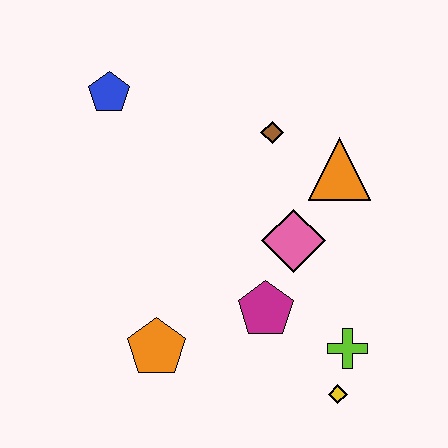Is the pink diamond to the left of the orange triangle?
Yes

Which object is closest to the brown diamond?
The orange triangle is closest to the brown diamond.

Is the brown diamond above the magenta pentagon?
Yes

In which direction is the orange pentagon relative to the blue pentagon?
The orange pentagon is below the blue pentagon.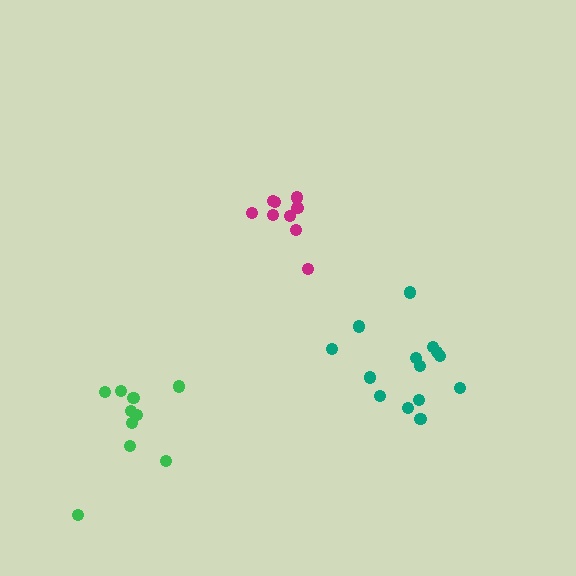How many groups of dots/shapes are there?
There are 3 groups.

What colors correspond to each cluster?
The clusters are colored: green, teal, magenta.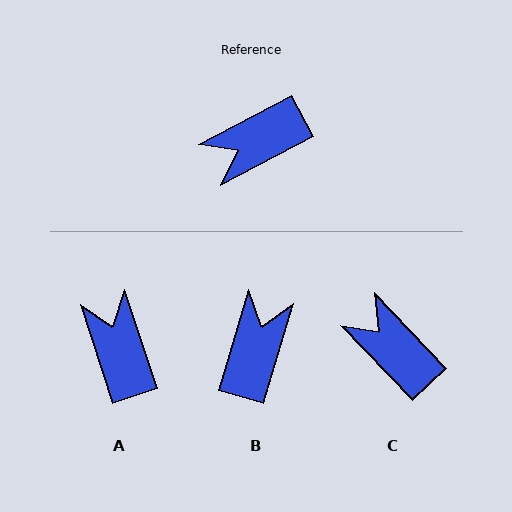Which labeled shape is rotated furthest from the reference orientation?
B, about 134 degrees away.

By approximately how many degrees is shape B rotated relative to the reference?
Approximately 134 degrees clockwise.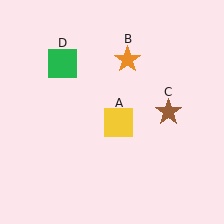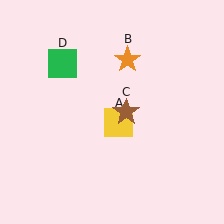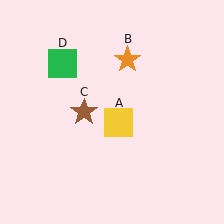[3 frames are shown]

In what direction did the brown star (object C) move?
The brown star (object C) moved left.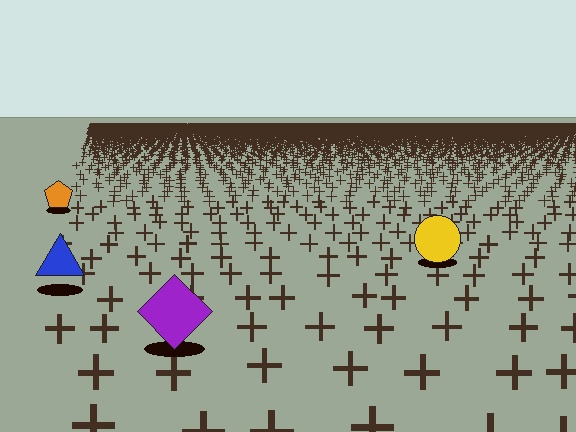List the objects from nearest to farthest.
From nearest to farthest: the purple diamond, the blue triangle, the yellow circle, the orange pentagon.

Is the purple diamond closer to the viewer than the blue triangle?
Yes. The purple diamond is closer — you can tell from the texture gradient: the ground texture is coarser near it.